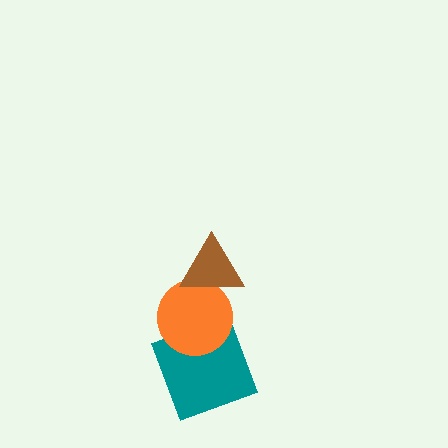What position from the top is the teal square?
The teal square is 3rd from the top.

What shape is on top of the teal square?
The orange circle is on top of the teal square.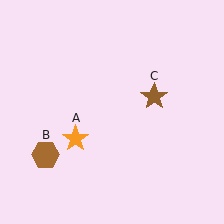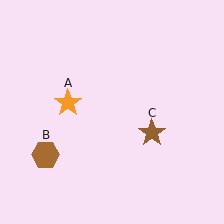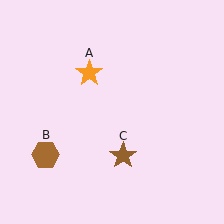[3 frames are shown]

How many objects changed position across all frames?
2 objects changed position: orange star (object A), brown star (object C).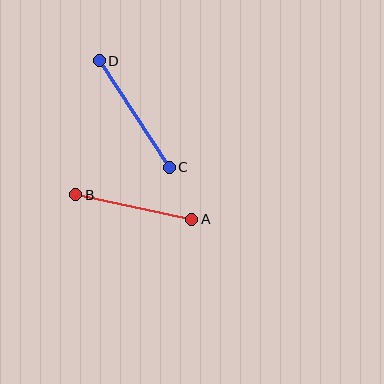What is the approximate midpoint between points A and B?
The midpoint is at approximately (134, 207) pixels.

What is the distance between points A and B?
The distance is approximately 119 pixels.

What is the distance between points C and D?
The distance is approximately 128 pixels.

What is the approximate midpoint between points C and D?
The midpoint is at approximately (134, 114) pixels.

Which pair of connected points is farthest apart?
Points C and D are farthest apart.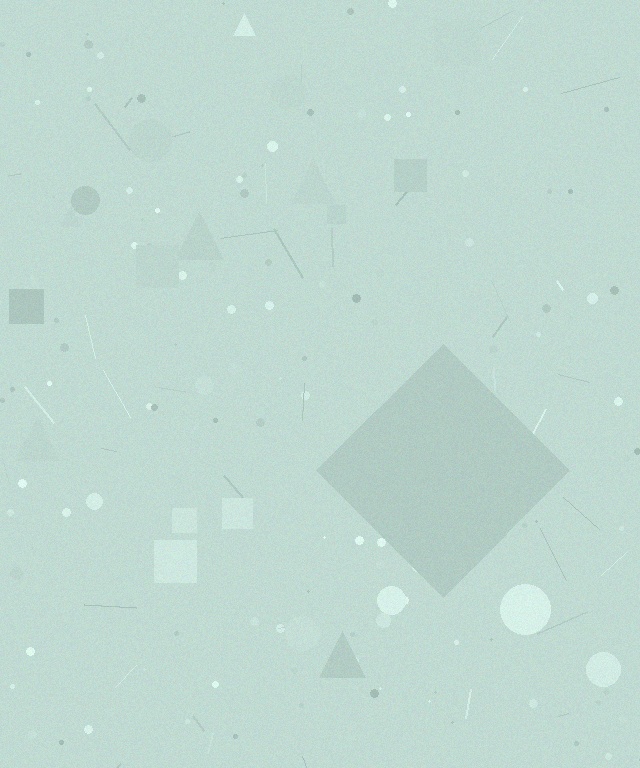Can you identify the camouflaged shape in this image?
The camouflaged shape is a diamond.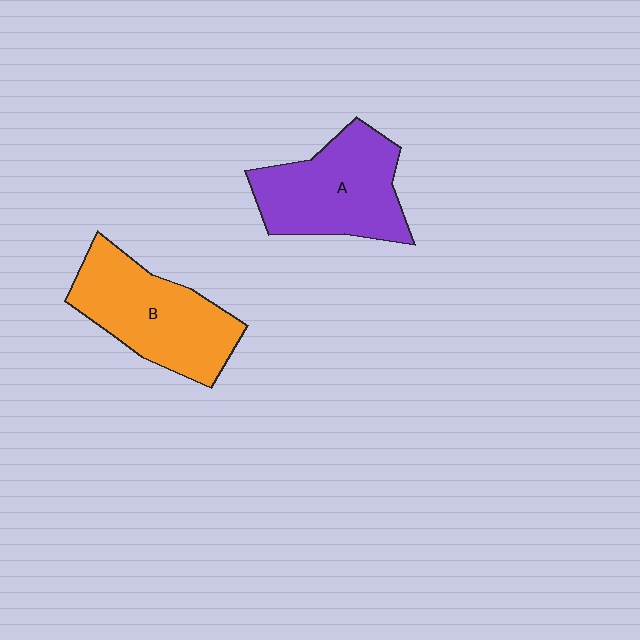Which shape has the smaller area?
Shape A (purple).